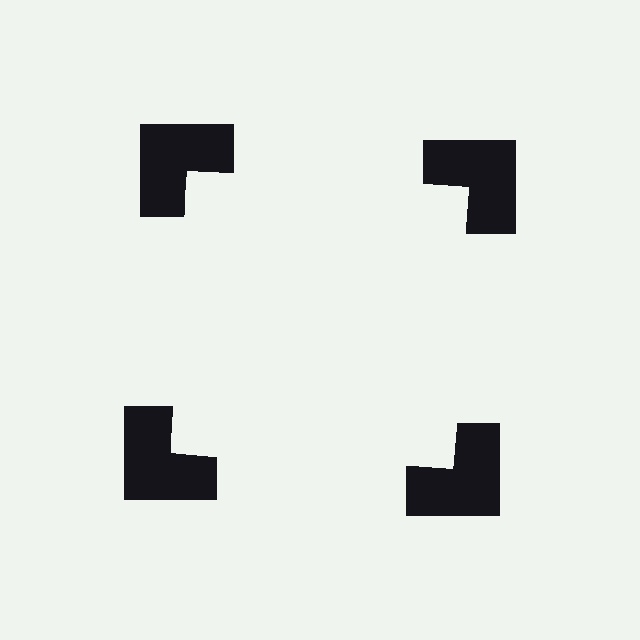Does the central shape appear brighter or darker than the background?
It typically appears slightly brighter than the background, even though no actual brightness change is drawn.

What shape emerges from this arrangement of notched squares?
An illusory square — its edges are inferred from the aligned wedge cuts in the notched squares, not physically drawn.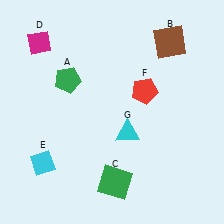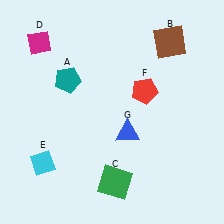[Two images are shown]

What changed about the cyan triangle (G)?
In Image 1, G is cyan. In Image 2, it changed to blue.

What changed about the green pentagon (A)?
In Image 1, A is green. In Image 2, it changed to teal.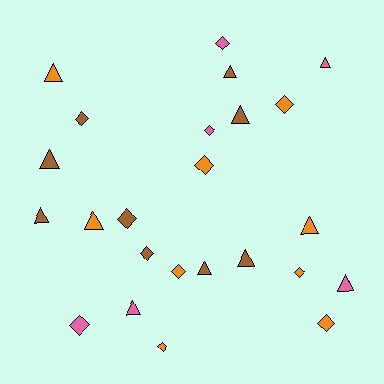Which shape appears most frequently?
Triangle, with 12 objects.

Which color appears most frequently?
Orange, with 9 objects.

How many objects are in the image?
There are 24 objects.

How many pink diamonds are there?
There are 3 pink diamonds.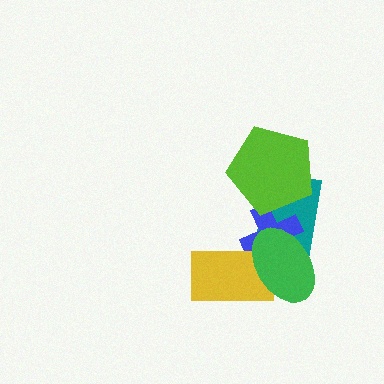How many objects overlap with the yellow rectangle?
3 objects overlap with the yellow rectangle.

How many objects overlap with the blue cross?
4 objects overlap with the blue cross.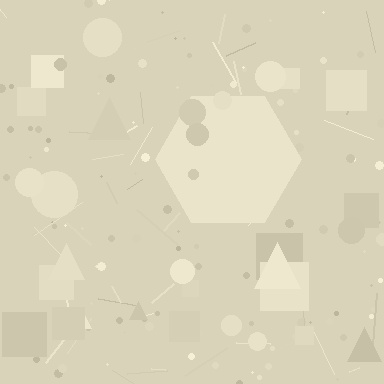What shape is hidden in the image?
A hexagon is hidden in the image.